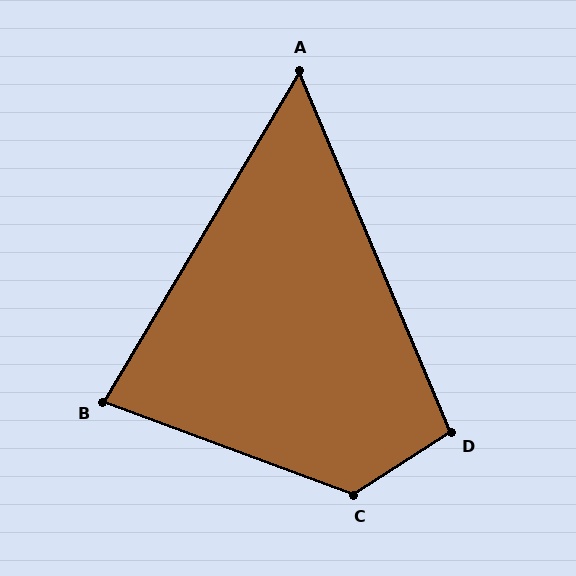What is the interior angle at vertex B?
Approximately 80 degrees (acute).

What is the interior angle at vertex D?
Approximately 100 degrees (obtuse).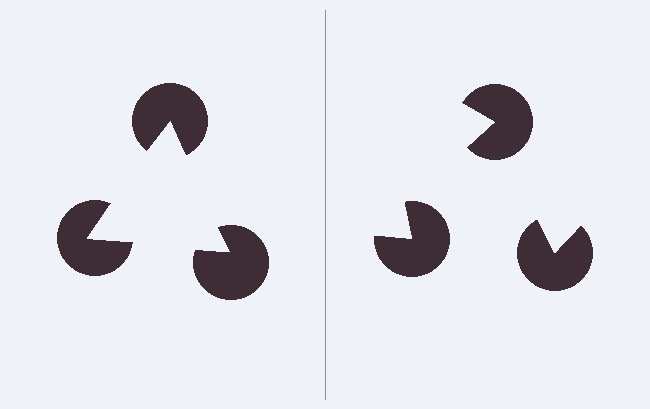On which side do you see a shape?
An illusory triangle appears on the left side. On the right side the wedge cuts are rotated, so no coherent shape forms.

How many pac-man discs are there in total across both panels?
6 — 3 on each side.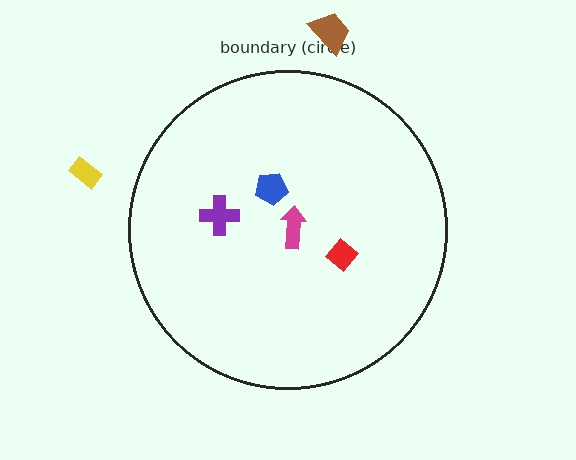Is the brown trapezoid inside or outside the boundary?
Outside.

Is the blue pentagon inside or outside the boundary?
Inside.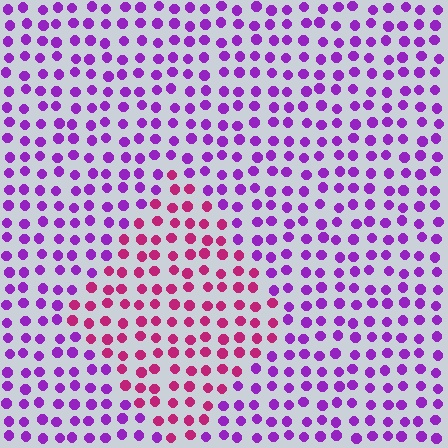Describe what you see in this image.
The image is filled with small purple elements in a uniform arrangement. A diamond-shaped region is visible where the elements are tinted to a slightly different hue, forming a subtle color boundary.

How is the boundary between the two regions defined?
The boundary is defined purely by a slight shift in hue (about 44 degrees). Spacing, size, and orientation are identical on both sides.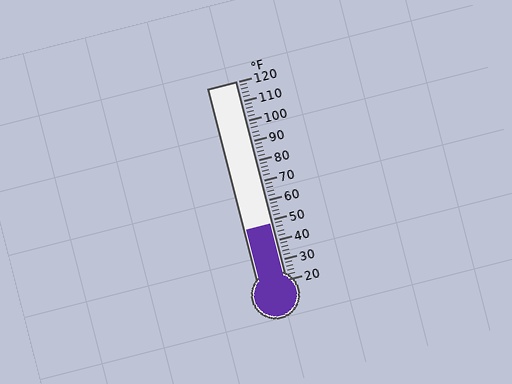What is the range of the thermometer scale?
The thermometer scale ranges from 20°F to 120°F.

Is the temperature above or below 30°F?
The temperature is above 30°F.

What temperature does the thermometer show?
The thermometer shows approximately 48°F.